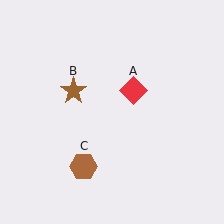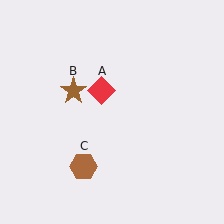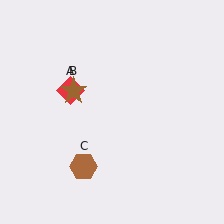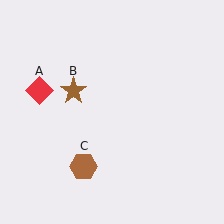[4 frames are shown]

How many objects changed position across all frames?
1 object changed position: red diamond (object A).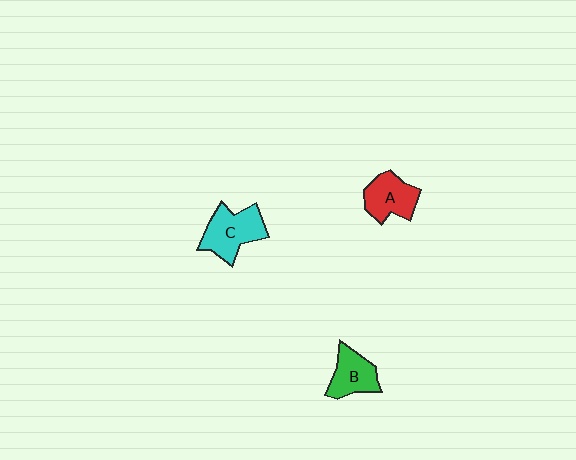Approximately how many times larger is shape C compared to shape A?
Approximately 1.2 times.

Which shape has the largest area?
Shape C (cyan).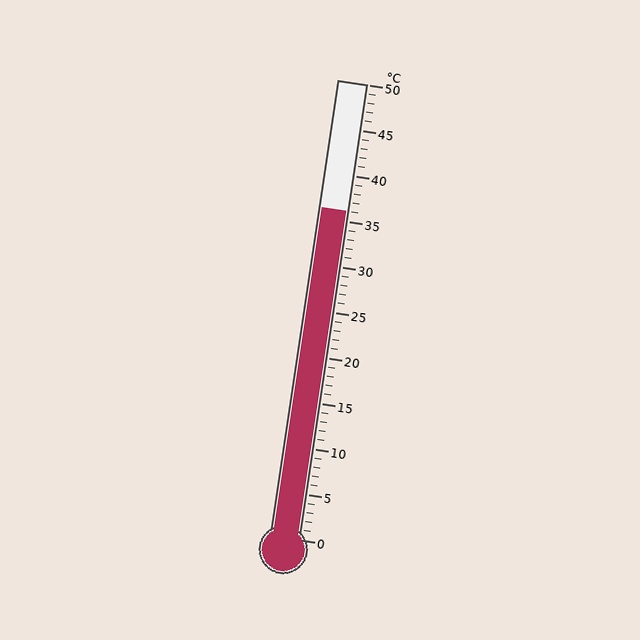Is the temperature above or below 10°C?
The temperature is above 10°C.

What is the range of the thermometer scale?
The thermometer scale ranges from 0°C to 50°C.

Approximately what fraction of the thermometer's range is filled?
The thermometer is filled to approximately 70% of its range.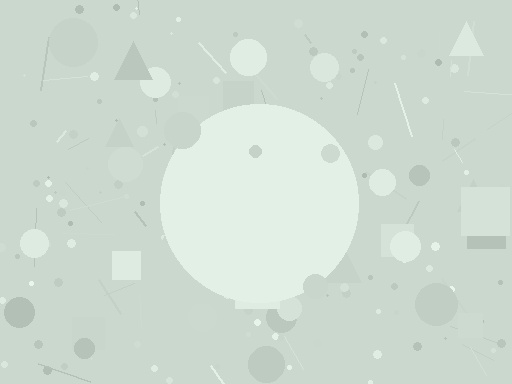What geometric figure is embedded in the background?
A circle is embedded in the background.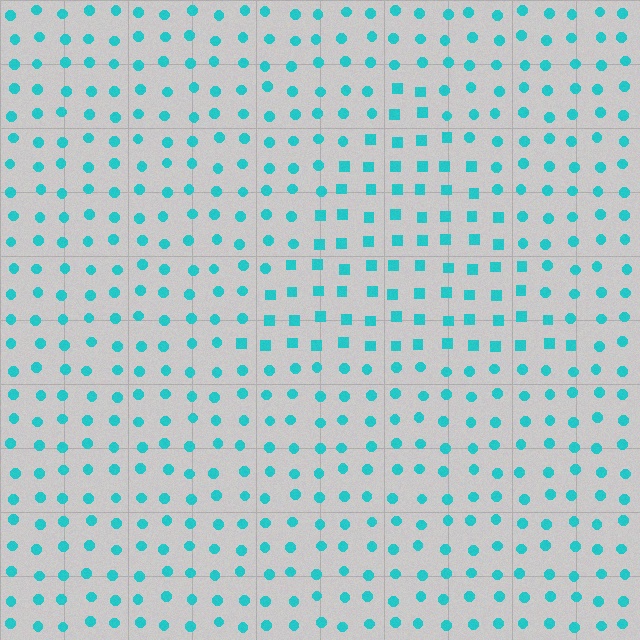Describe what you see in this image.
The image is filled with small cyan elements arranged in a uniform grid. A triangle-shaped region contains squares, while the surrounding area contains circles. The boundary is defined purely by the change in element shape.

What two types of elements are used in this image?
The image uses squares inside the triangle region and circles outside it.